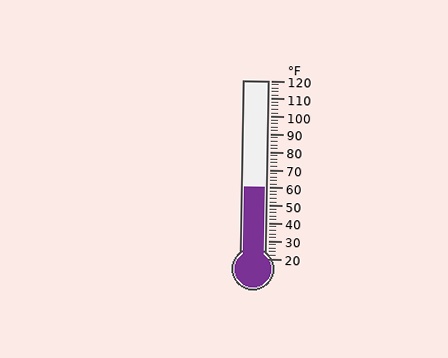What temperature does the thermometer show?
The thermometer shows approximately 60°F.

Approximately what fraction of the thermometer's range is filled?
The thermometer is filled to approximately 40% of its range.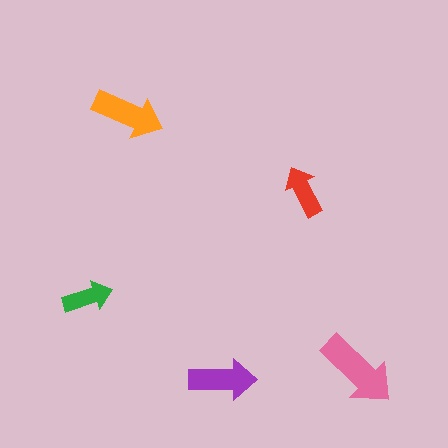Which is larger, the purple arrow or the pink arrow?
The pink one.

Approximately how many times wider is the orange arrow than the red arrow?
About 1.5 times wider.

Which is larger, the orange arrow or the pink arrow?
The pink one.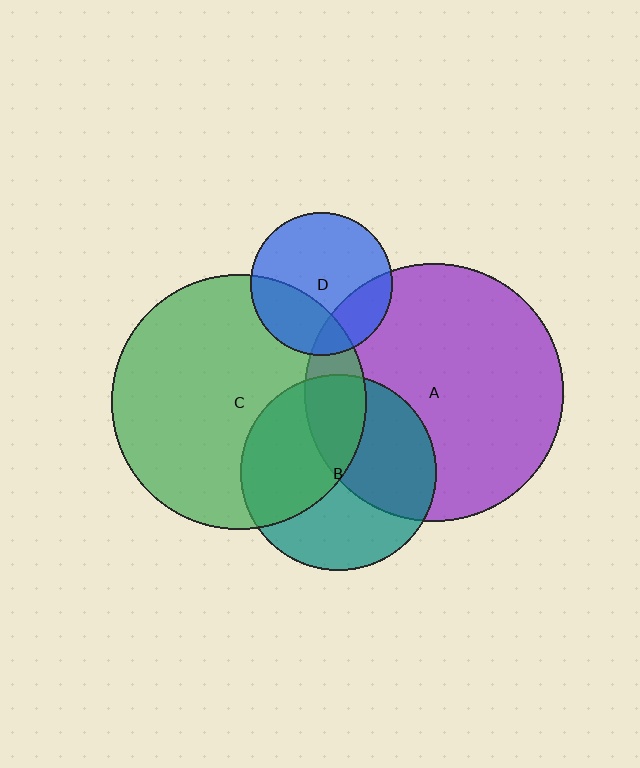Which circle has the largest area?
Circle A (purple).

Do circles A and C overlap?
Yes.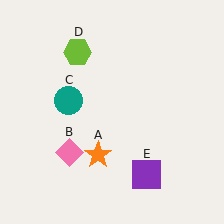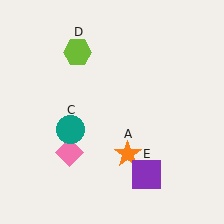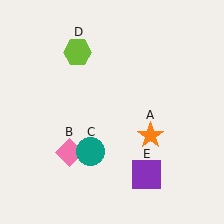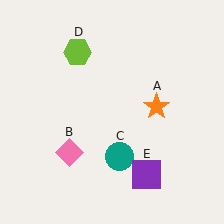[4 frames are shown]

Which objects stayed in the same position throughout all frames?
Pink diamond (object B) and lime hexagon (object D) and purple square (object E) remained stationary.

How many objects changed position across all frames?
2 objects changed position: orange star (object A), teal circle (object C).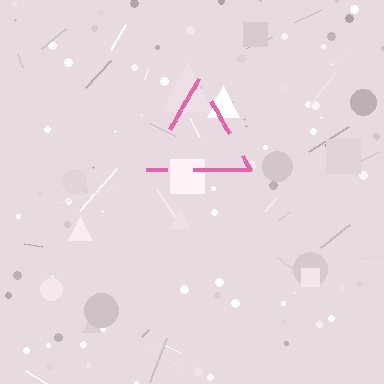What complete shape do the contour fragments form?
The contour fragments form a triangle.